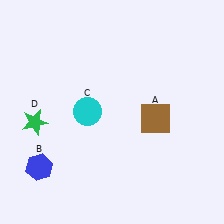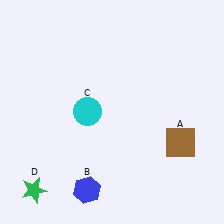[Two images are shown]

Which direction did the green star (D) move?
The green star (D) moved down.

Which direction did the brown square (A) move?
The brown square (A) moved right.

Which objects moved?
The objects that moved are: the brown square (A), the blue hexagon (B), the green star (D).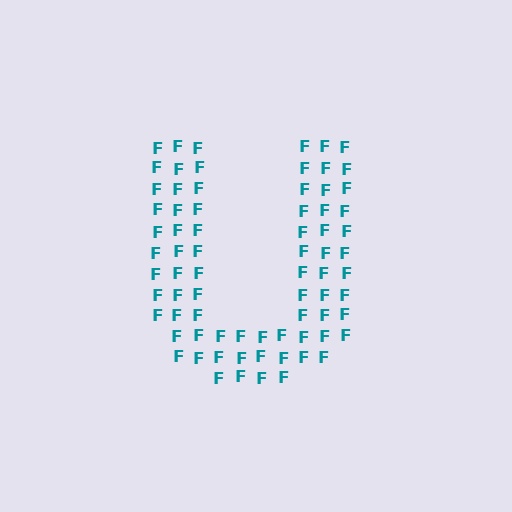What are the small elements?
The small elements are letter F's.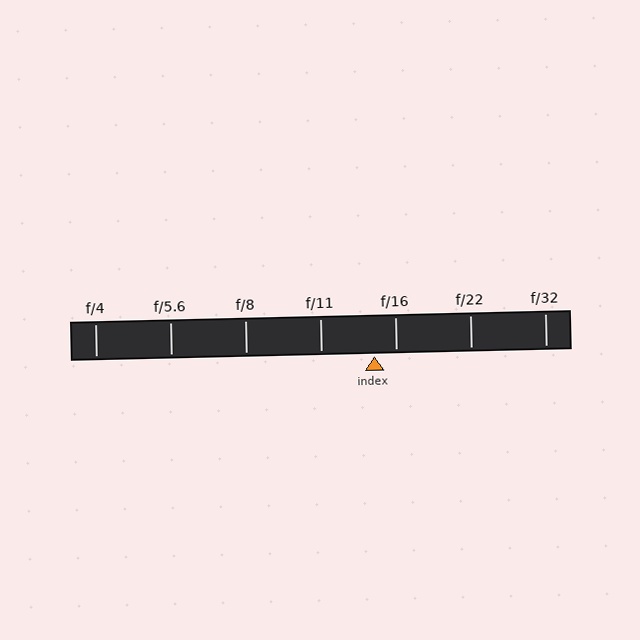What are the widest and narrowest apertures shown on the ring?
The widest aperture shown is f/4 and the narrowest is f/32.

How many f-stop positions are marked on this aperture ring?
There are 7 f-stop positions marked.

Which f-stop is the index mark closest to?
The index mark is closest to f/16.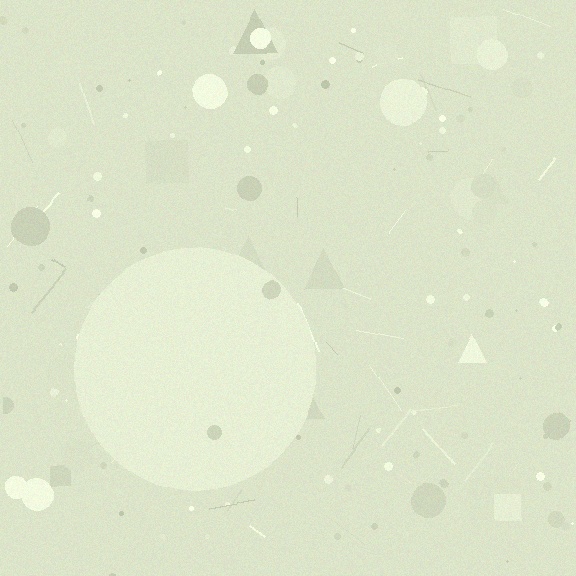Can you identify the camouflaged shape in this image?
The camouflaged shape is a circle.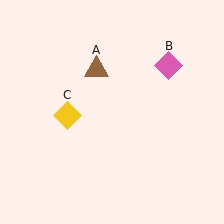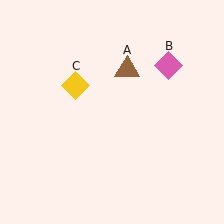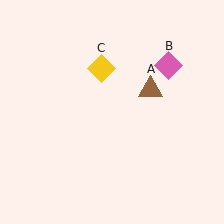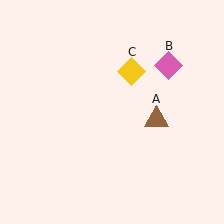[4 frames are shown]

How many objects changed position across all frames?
2 objects changed position: brown triangle (object A), yellow diamond (object C).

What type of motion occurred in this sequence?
The brown triangle (object A), yellow diamond (object C) rotated clockwise around the center of the scene.